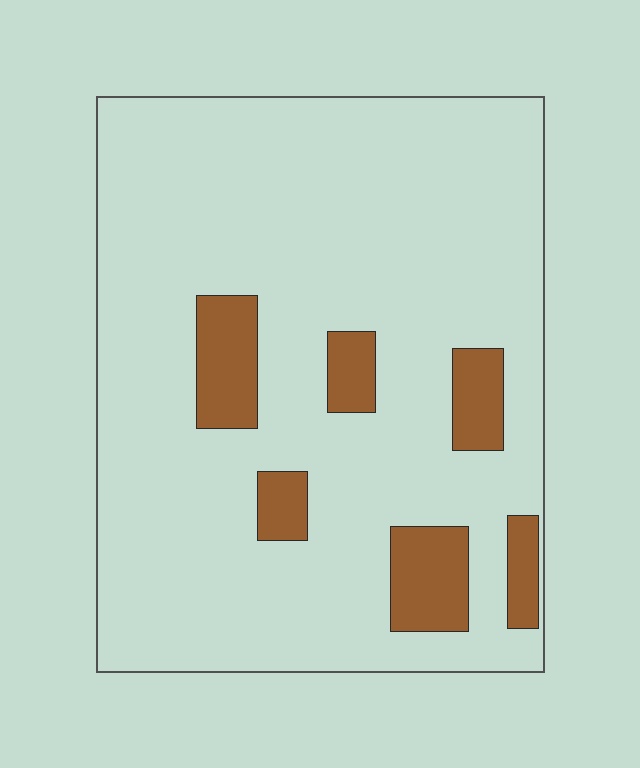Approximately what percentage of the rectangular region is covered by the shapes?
Approximately 15%.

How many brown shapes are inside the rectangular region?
6.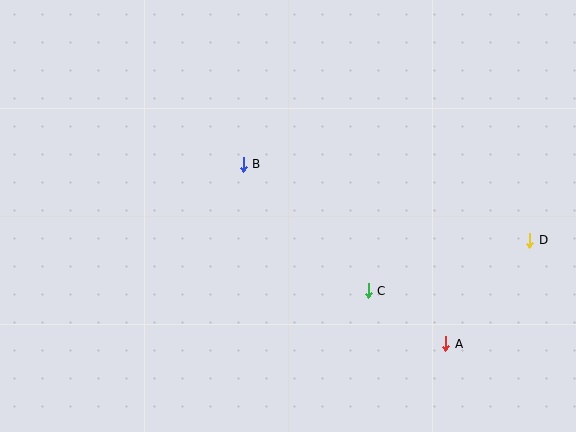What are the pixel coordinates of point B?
Point B is at (243, 164).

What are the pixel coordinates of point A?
Point A is at (446, 344).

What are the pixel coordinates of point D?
Point D is at (530, 240).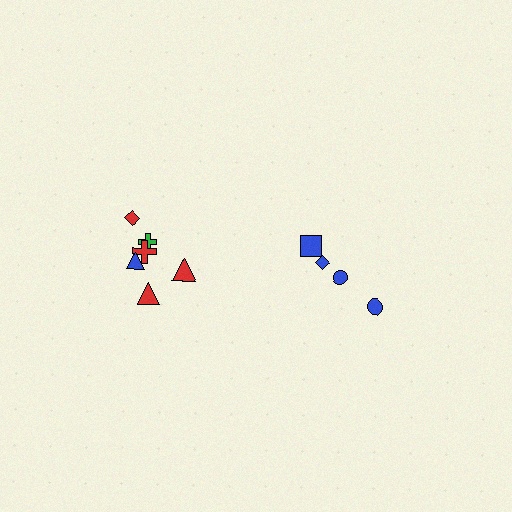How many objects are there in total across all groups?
There are 10 objects.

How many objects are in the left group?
There are 6 objects.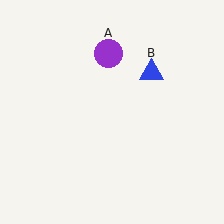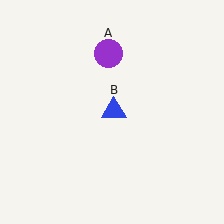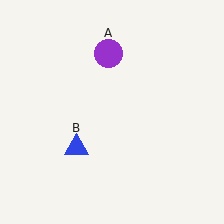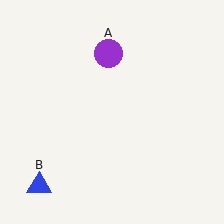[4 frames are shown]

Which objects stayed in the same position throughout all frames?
Purple circle (object A) remained stationary.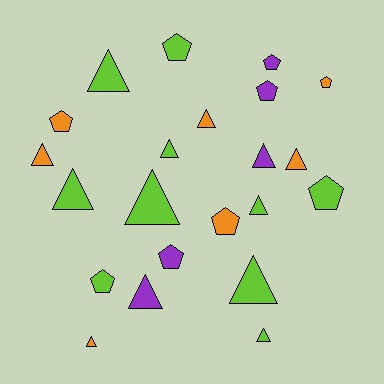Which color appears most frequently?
Lime, with 10 objects.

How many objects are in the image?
There are 22 objects.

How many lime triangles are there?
There are 7 lime triangles.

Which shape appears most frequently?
Triangle, with 13 objects.